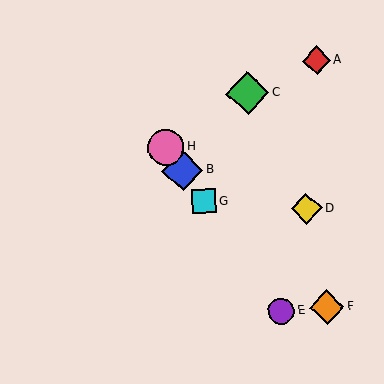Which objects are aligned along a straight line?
Objects B, E, G, H are aligned along a straight line.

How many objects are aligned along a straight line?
4 objects (B, E, G, H) are aligned along a straight line.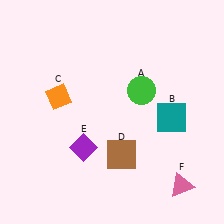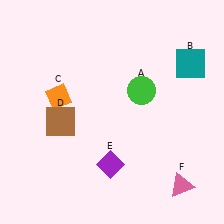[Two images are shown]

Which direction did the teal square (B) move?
The teal square (B) moved up.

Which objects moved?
The objects that moved are: the teal square (B), the brown square (D), the purple diamond (E).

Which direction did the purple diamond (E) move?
The purple diamond (E) moved right.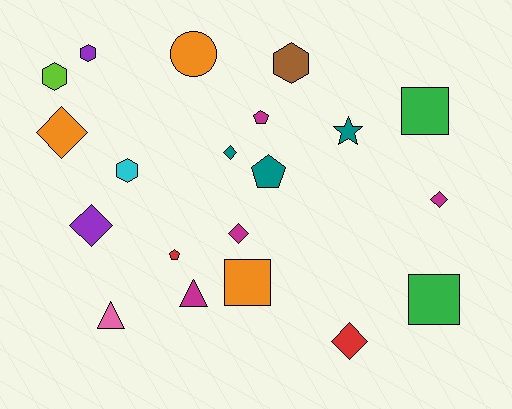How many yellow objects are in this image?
There are no yellow objects.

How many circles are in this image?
There is 1 circle.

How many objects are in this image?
There are 20 objects.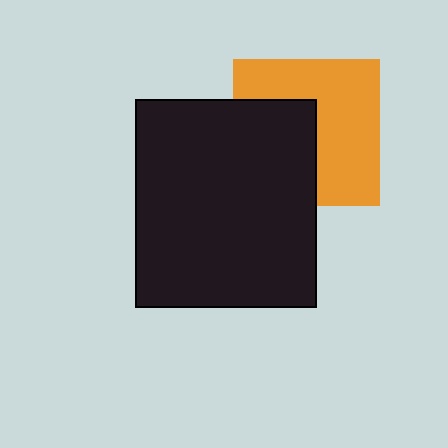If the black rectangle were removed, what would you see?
You would see the complete orange square.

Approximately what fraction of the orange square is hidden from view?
Roughly 42% of the orange square is hidden behind the black rectangle.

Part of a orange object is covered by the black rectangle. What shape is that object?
It is a square.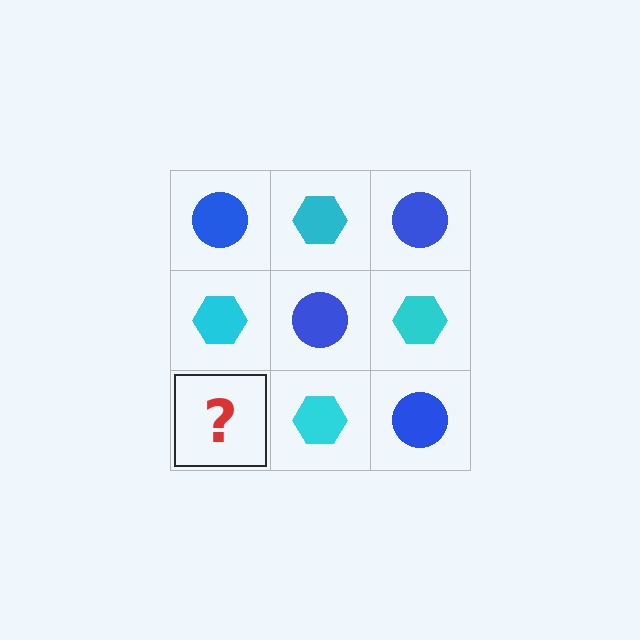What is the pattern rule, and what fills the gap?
The rule is that it alternates blue circle and cyan hexagon in a checkerboard pattern. The gap should be filled with a blue circle.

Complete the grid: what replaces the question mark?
The question mark should be replaced with a blue circle.